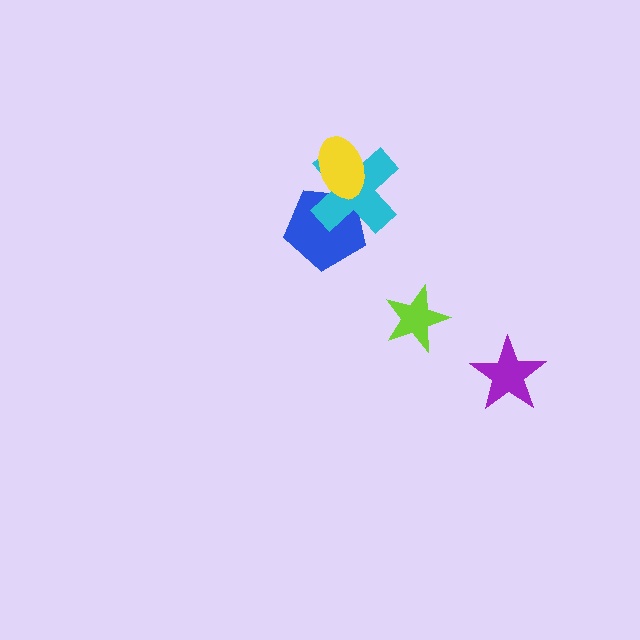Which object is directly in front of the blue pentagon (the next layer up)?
The cyan cross is directly in front of the blue pentagon.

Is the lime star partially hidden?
No, no other shape covers it.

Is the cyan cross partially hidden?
Yes, it is partially covered by another shape.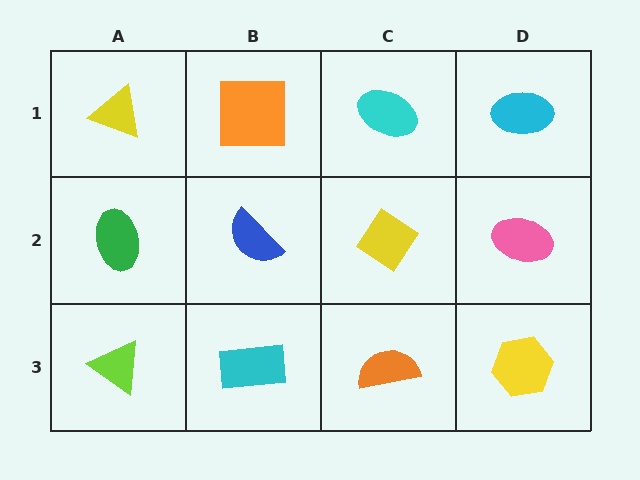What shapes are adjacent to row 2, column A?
A yellow triangle (row 1, column A), a lime triangle (row 3, column A), a blue semicircle (row 2, column B).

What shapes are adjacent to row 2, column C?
A cyan ellipse (row 1, column C), an orange semicircle (row 3, column C), a blue semicircle (row 2, column B), a pink ellipse (row 2, column D).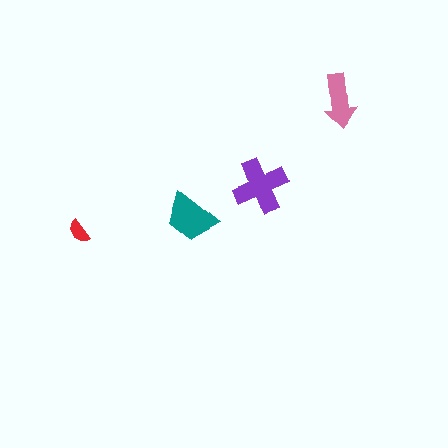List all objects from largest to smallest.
The purple cross, the teal trapezoid, the pink arrow, the red semicircle.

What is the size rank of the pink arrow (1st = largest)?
3rd.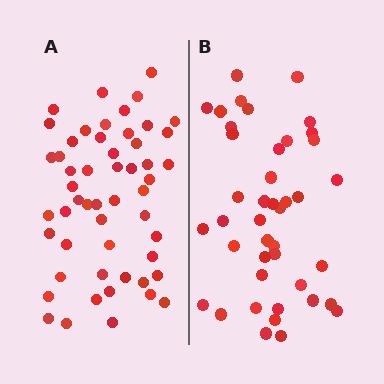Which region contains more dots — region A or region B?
Region A (the left region) has more dots.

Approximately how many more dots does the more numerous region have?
Region A has roughly 12 or so more dots than region B.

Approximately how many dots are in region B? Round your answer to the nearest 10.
About 40 dots. (The exact count is 42, which rounds to 40.)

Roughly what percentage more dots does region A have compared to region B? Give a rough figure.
About 25% more.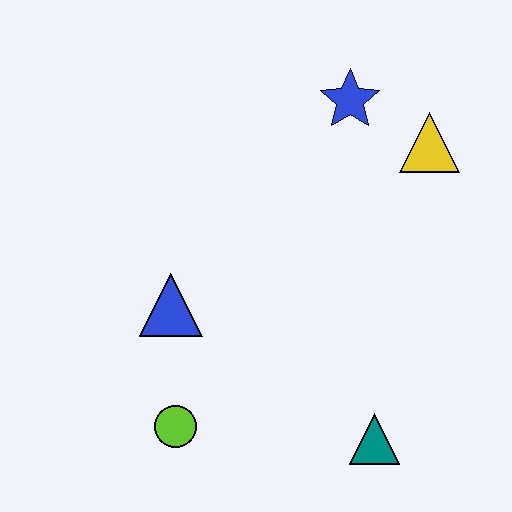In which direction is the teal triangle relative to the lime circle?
The teal triangle is to the right of the lime circle.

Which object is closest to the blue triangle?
The lime circle is closest to the blue triangle.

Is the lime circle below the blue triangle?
Yes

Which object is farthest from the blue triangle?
The yellow triangle is farthest from the blue triangle.